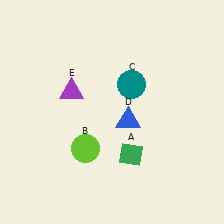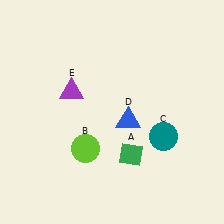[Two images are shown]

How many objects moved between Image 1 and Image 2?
1 object moved between the two images.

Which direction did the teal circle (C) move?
The teal circle (C) moved down.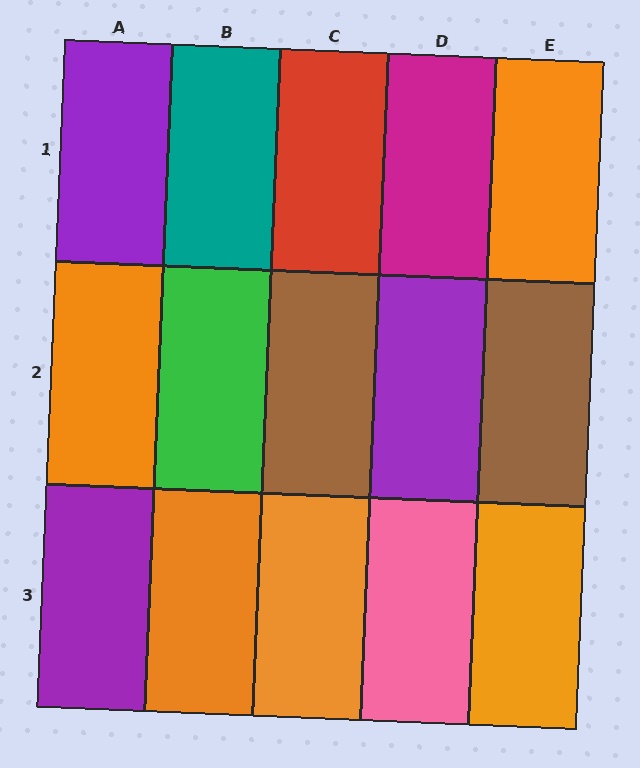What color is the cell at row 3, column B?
Orange.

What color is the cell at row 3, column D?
Pink.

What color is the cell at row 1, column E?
Orange.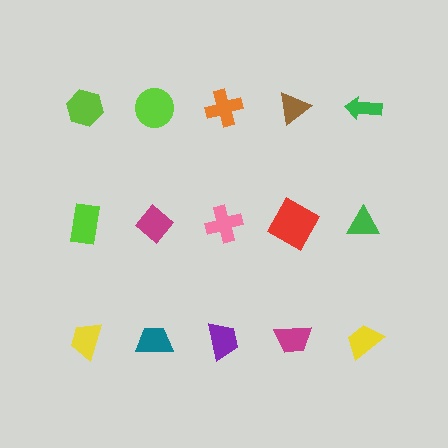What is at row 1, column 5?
A green arrow.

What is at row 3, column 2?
A teal trapezoid.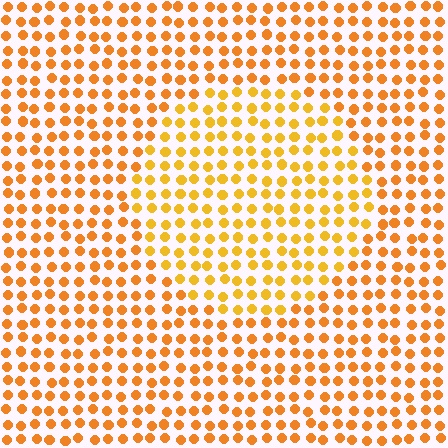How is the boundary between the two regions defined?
The boundary is defined purely by a slight shift in hue (about 17 degrees). Spacing, size, and orientation are identical on both sides.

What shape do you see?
I see a circle.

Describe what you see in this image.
The image is filled with small orange elements in a uniform arrangement. A circle-shaped region is visible where the elements are tinted to a slightly different hue, forming a subtle color boundary.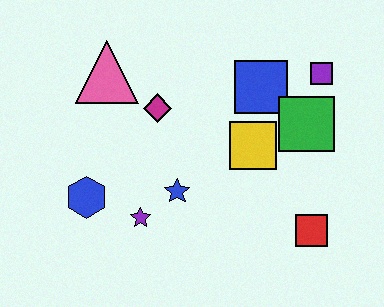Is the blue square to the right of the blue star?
Yes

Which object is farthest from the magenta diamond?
The red square is farthest from the magenta diamond.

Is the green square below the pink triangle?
Yes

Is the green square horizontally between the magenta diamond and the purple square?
Yes